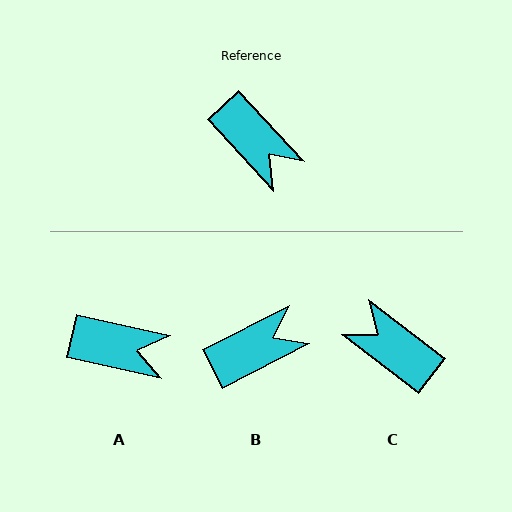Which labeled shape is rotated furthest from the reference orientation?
C, about 170 degrees away.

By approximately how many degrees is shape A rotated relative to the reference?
Approximately 35 degrees counter-clockwise.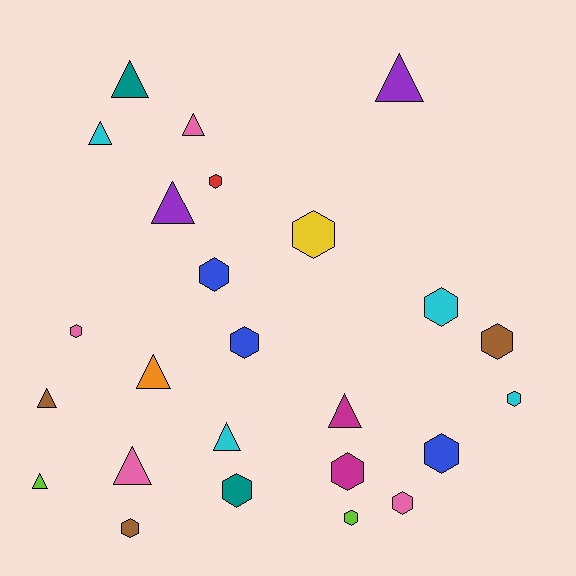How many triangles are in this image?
There are 11 triangles.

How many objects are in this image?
There are 25 objects.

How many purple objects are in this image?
There are 2 purple objects.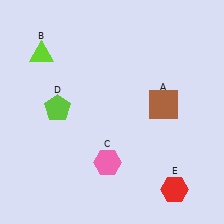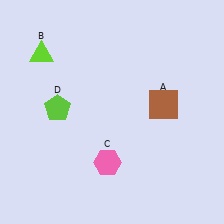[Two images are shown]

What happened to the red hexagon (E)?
The red hexagon (E) was removed in Image 2. It was in the bottom-right area of Image 1.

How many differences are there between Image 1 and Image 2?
There is 1 difference between the two images.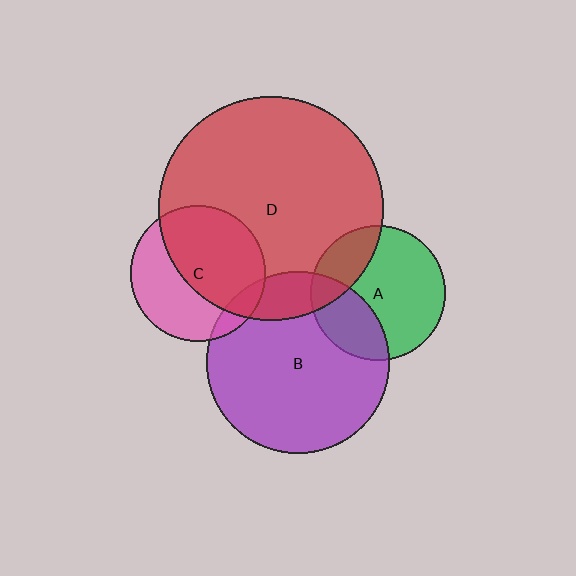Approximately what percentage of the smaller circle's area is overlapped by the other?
Approximately 55%.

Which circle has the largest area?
Circle D (red).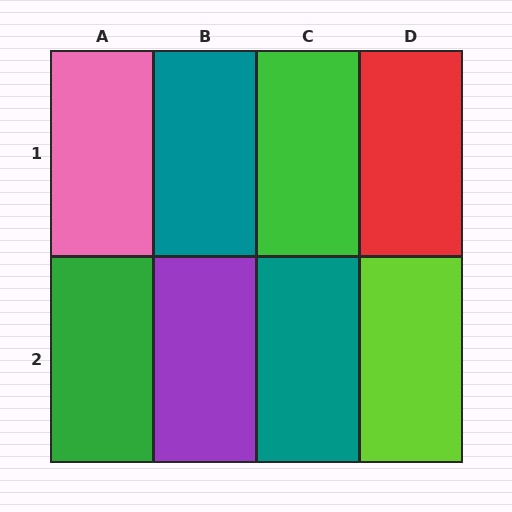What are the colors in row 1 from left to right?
Pink, teal, green, red.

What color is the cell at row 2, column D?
Lime.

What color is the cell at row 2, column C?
Teal.